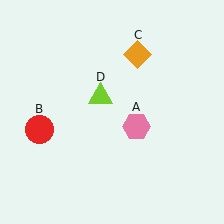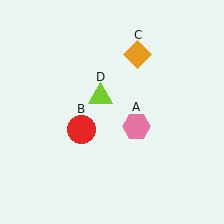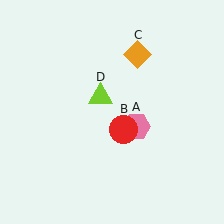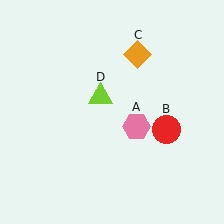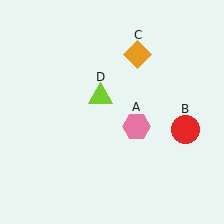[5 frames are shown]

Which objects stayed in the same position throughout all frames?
Pink hexagon (object A) and orange diamond (object C) and lime triangle (object D) remained stationary.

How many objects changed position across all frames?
1 object changed position: red circle (object B).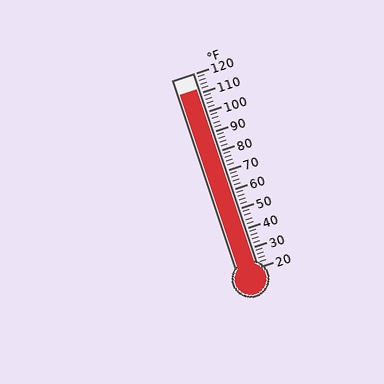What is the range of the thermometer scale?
The thermometer scale ranges from 20°F to 120°F.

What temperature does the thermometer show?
The thermometer shows approximately 112°F.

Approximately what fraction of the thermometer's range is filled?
The thermometer is filled to approximately 90% of its range.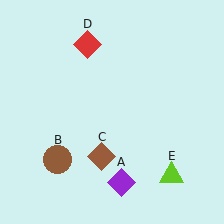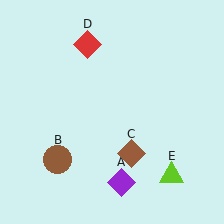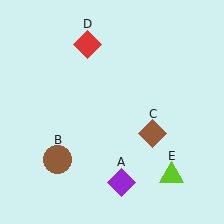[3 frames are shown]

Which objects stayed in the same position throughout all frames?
Purple diamond (object A) and brown circle (object B) and red diamond (object D) and lime triangle (object E) remained stationary.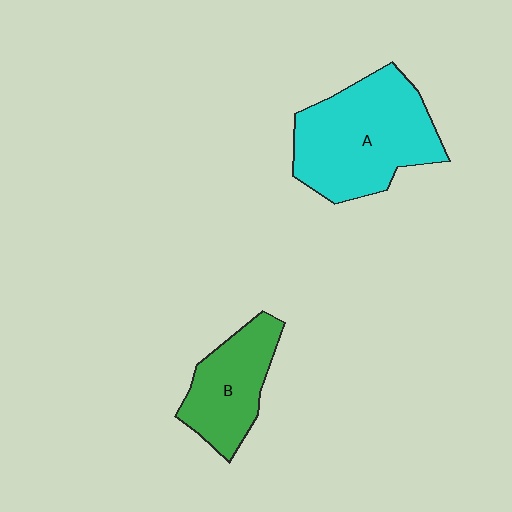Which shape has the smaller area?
Shape B (green).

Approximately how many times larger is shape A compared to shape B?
Approximately 1.7 times.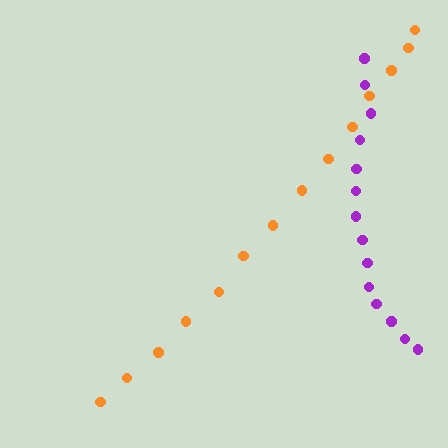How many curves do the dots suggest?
There are 2 distinct paths.